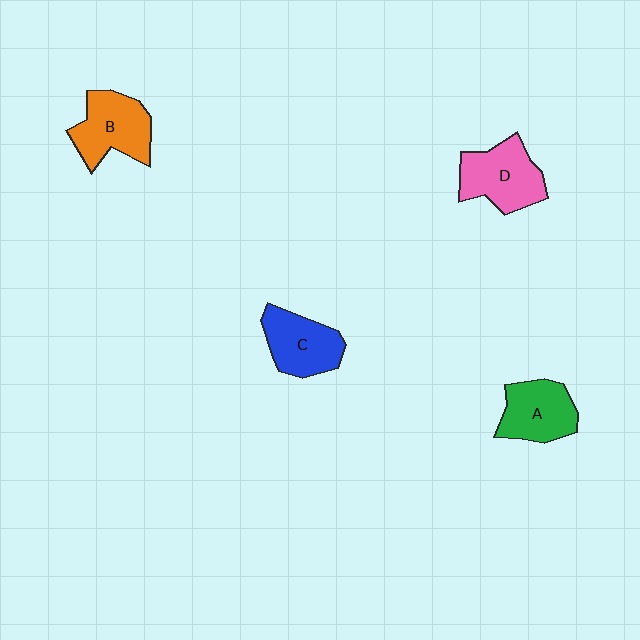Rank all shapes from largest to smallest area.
From largest to smallest: D (pink), B (orange), C (blue), A (green).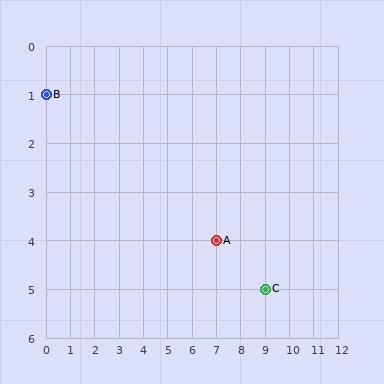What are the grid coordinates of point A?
Point A is at grid coordinates (7, 4).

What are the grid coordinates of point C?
Point C is at grid coordinates (9, 5).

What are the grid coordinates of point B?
Point B is at grid coordinates (0, 1).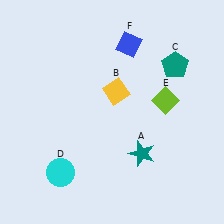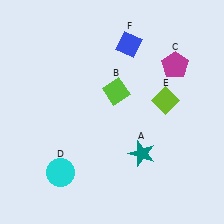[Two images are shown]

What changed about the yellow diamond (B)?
In Image 1, B is yellow. In Image 2, it changed to lime.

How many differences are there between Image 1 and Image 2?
There are 2 differences between the two images.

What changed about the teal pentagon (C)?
In Image 1, C is teal. In Image 2, it changed to magenta.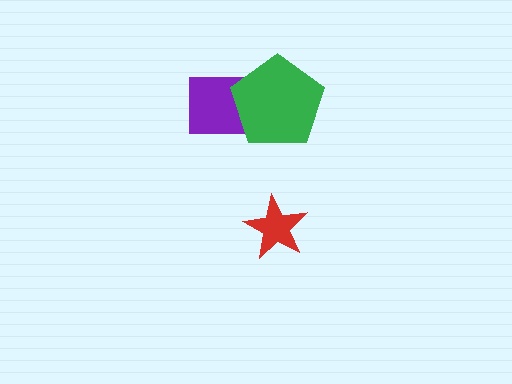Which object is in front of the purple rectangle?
The green pentagon is in front of the purple rectangle.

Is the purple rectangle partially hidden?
Yes, it is partially covered by another shape.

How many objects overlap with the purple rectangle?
1 object overlaps with the purple rectangle.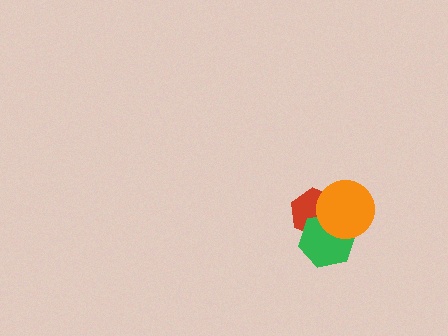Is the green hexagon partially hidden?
Yes, it is partially covered by another shape.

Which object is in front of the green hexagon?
The orange circle is in front of the green hexagon.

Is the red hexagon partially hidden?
Yes, it is partially covered by another shape.